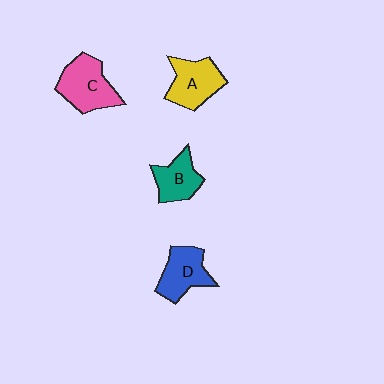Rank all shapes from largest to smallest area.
From largest to smallest: C (pink), A (yellow), D (blue), B (teal).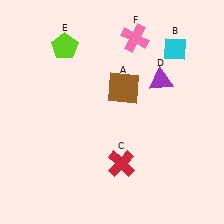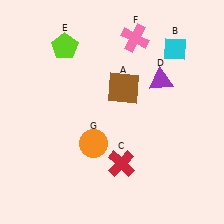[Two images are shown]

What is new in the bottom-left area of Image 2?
An orange circle (G) was added in the bottom-left area of Image 2.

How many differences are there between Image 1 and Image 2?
There is 1 difference between the two images.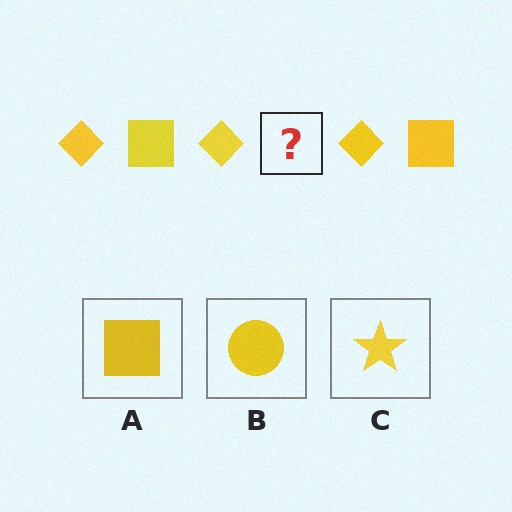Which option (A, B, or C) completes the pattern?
A.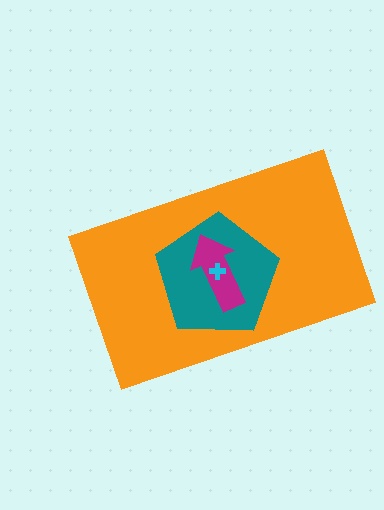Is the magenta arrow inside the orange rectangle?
Yes.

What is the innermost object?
The cyan cross.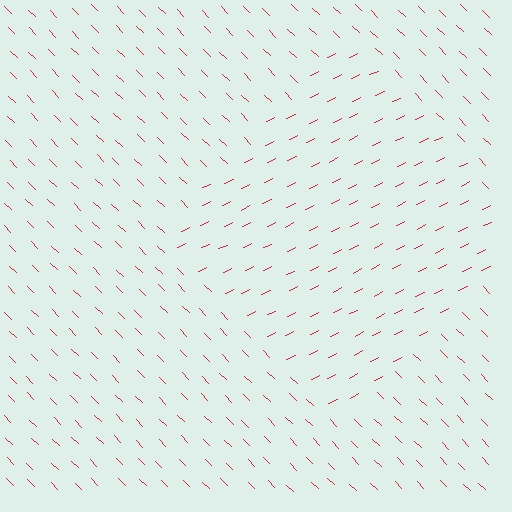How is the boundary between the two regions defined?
The boundary is defined purely by a change in line orientation (approximately 71 degrees difference). All lines are the same color and thickness.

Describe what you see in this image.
The image is filled with small red line segments. A diamond region in the image has lines oriented differently from the surrounding lines, creating a visible texture boundary.